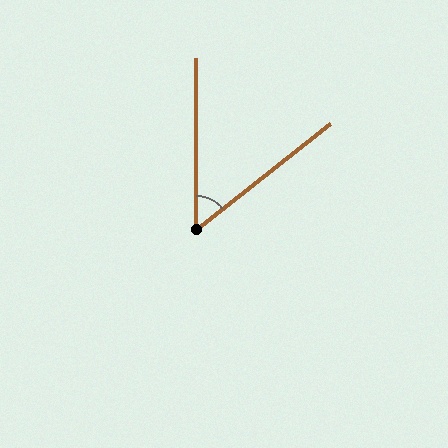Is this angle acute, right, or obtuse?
It is acute.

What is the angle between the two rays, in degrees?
Approximately 51 degrees.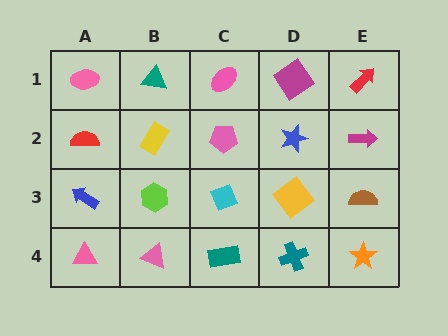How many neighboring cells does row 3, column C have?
4.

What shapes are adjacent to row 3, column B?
A yellow rectangle (row 2, column B), a pink triangle (row 4, column B), a blue arrow (row 3, column A), a cyan diamond (row 3, column C).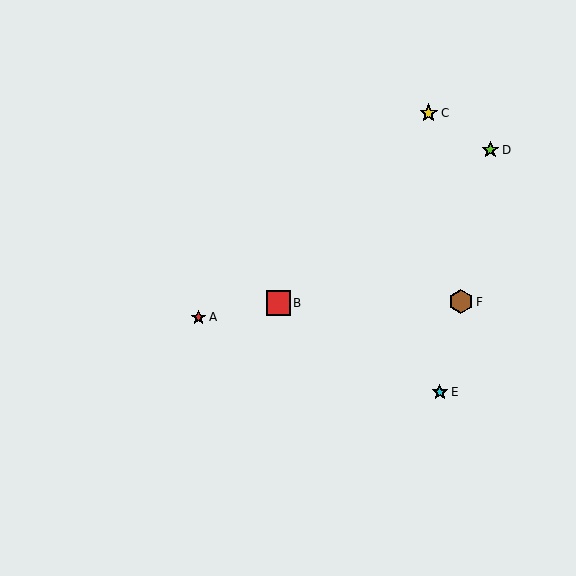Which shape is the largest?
The red square (labeled B) is the largest.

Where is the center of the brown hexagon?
The center of the brown hexagon is at (461, 302).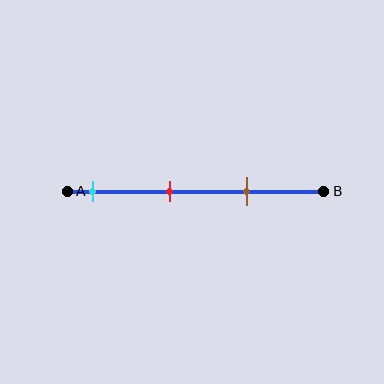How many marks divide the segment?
There are 3 marks dividing the segment.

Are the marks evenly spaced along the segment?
Yes, the marks are approximately evenly spaced.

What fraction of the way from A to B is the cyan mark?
The cyan mark is approximately 10% (0.1) of the way from A to B.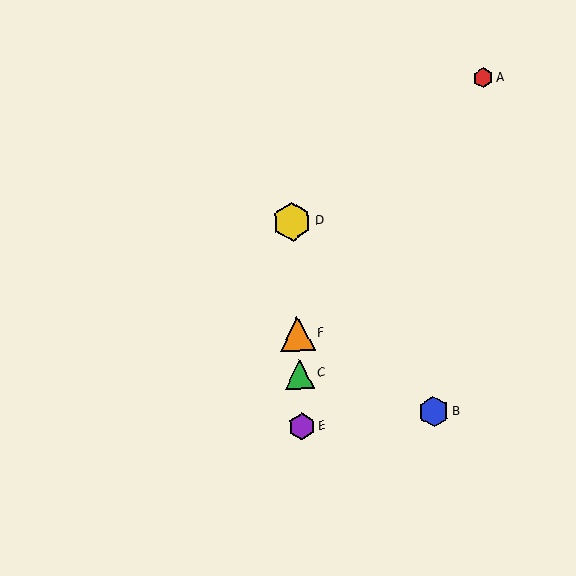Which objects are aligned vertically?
Objects C, D, E, F are aligned vertically.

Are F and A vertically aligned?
No, F is at x≈297 and A is at x≈483.